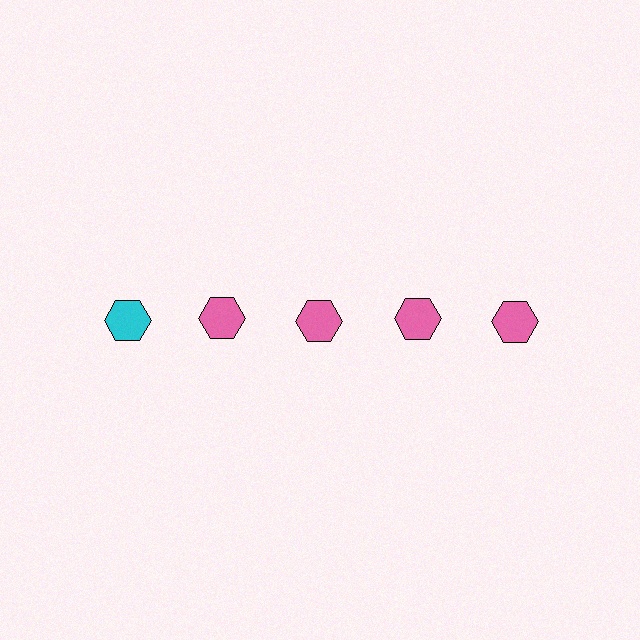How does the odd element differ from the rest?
It has a different color: cyan instead of pink.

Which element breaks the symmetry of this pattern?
The cyan hexagon in the top row, leftmost column breaks the symmetry. All other shapes are pink hexagons.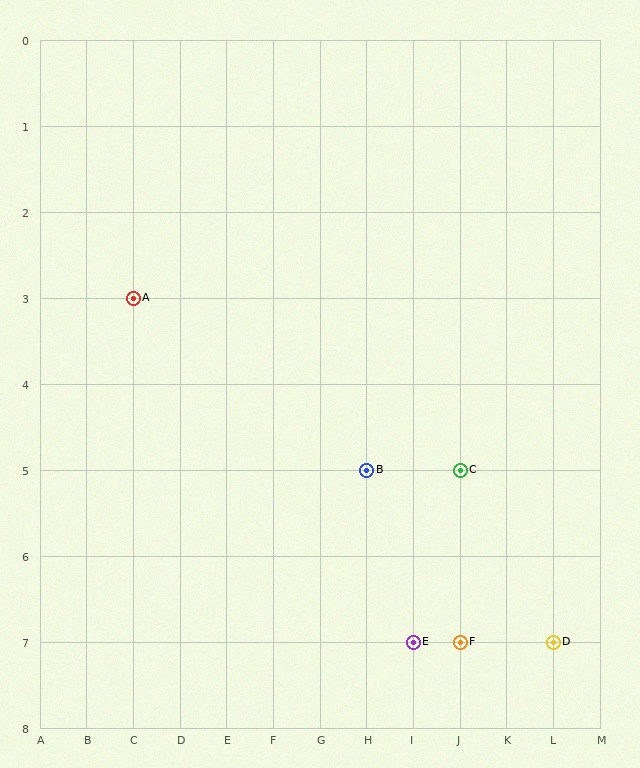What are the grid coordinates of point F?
Point F is at grid coordinates (J, 7).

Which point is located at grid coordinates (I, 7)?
Point E is at (I, 7).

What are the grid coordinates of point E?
Point E is at grid coordinates (I, 7).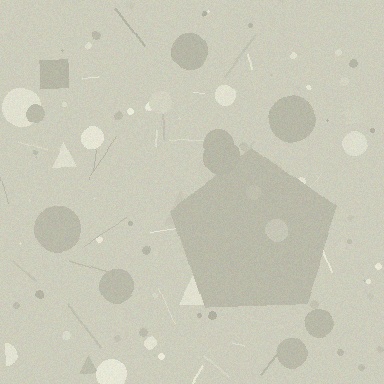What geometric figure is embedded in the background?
A pentagon is embedded in the background.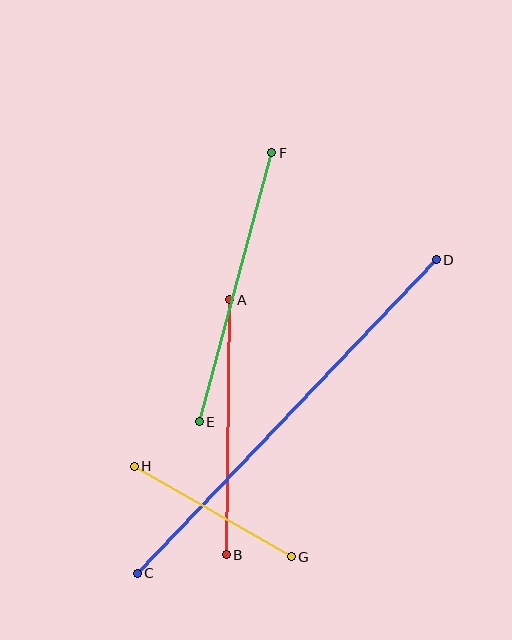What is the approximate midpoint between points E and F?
The midpoint is at approximately (236, 287) pixels.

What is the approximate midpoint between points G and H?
The midpoint is at approximately (213, 512) pixels.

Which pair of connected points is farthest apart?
Points C and D are farthest apart.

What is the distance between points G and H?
The distance is approximately 181 pixels.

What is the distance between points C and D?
The distance is approximately 433 pixels.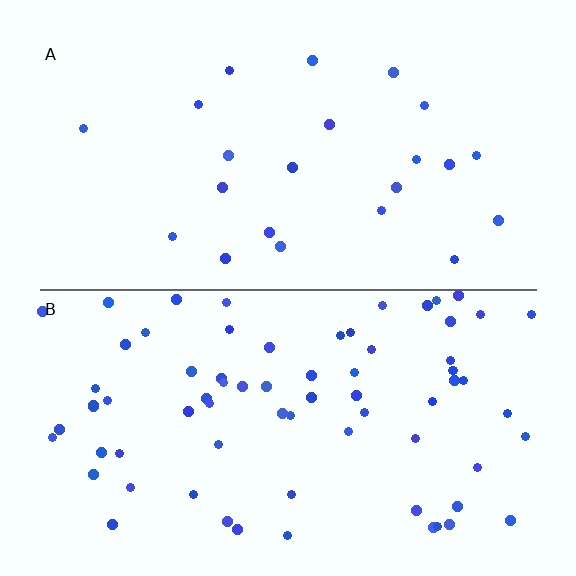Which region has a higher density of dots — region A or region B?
B (the bottom).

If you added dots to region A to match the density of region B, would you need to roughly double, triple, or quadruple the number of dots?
Approximately triple.